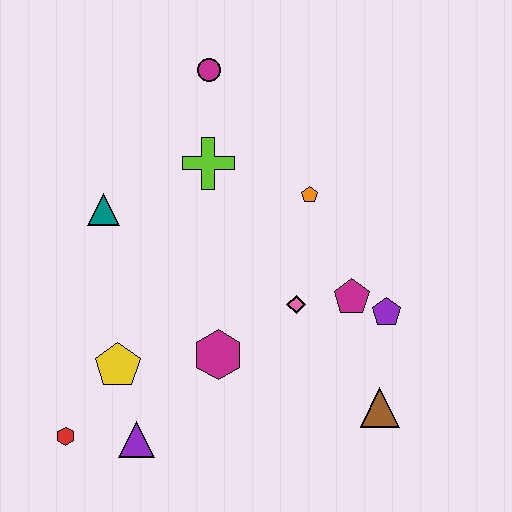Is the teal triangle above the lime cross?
No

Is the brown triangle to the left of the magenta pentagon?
No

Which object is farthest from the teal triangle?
The brown triangle is farthest from the teal triangle.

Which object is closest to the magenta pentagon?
The purple pentagon is closest to the magenta pentagon.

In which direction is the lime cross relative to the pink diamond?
The lime cross is above the pink diamond.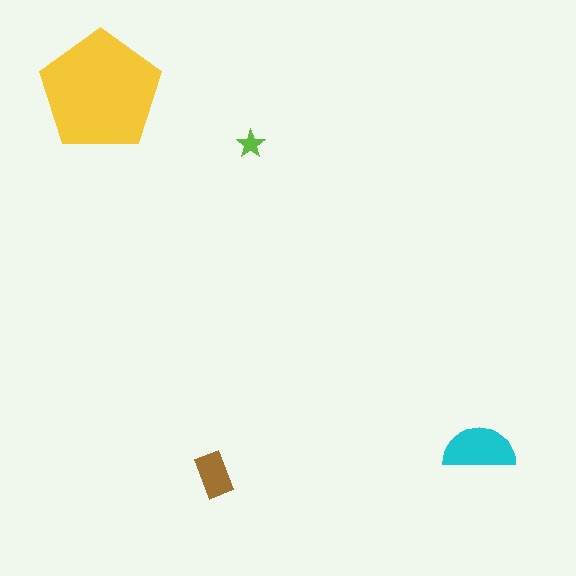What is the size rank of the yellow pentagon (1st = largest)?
1st.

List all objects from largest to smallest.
The yellow pentagon, the cyan semicircle, the brown rectangle, the lime star.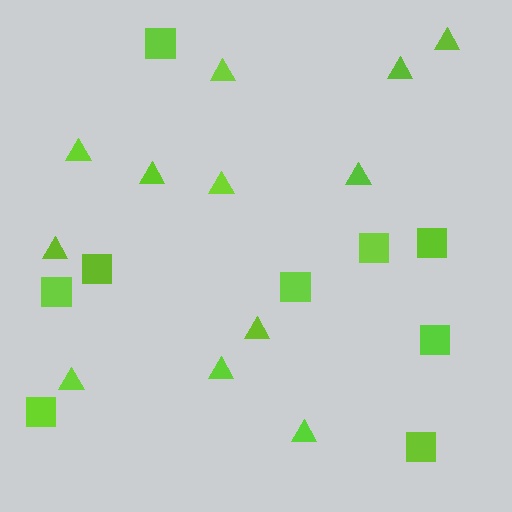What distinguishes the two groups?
There are 2 groups: one group of triangles (12) and one group of squares (9).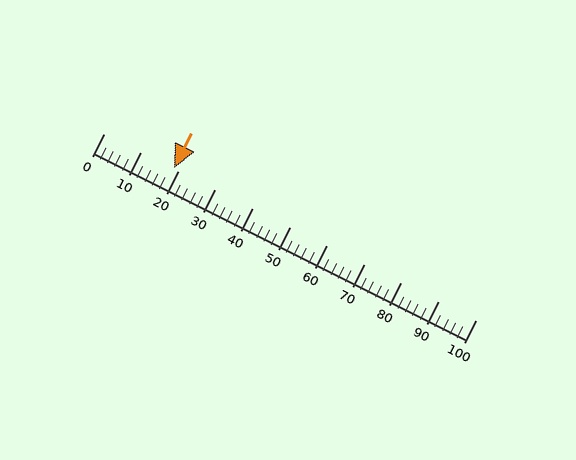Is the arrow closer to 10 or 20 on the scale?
The arrow is closer to 20.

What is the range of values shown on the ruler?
The ruler shows values from 0 to 100.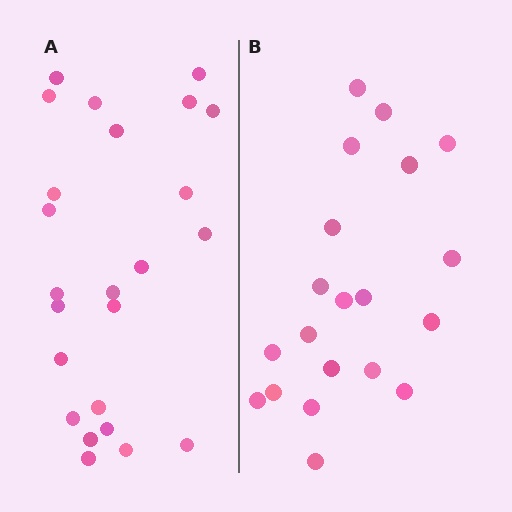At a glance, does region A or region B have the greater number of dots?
Region A (the left region) has more dots.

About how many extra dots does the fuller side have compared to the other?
Region A has about 4 more dots than region B.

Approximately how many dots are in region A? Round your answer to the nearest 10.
About 20 dots. (The exact count is 24, which rounds to 20.)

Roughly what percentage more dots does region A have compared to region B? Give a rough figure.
About 20% more.